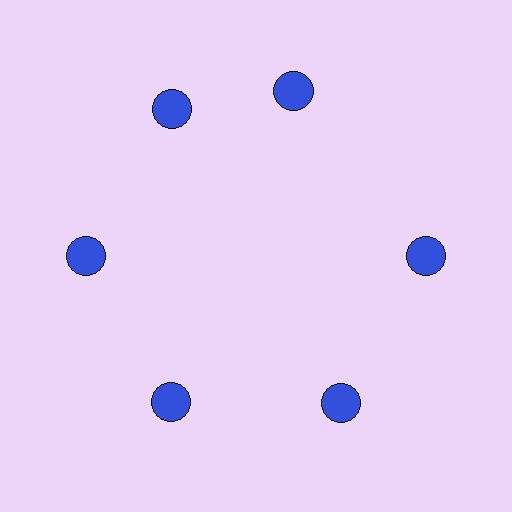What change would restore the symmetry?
The symmetry would be restored by rotating it back into even spacing with its neighbors so that all 6 circles sit at equal angles and equal distance from the center.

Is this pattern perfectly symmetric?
No. The 6 blue circles are arranged in a ring, but one element near the 1 o'clock position is rotated out of alignment along the ring, breaking the 6-fold rotational symmetry.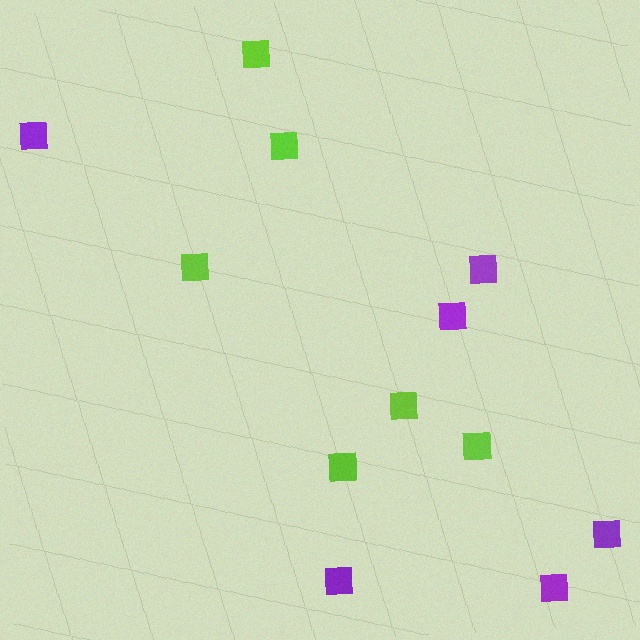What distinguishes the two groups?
There are 2 groups: one group of purple squares (6) and one group of lime squares (6).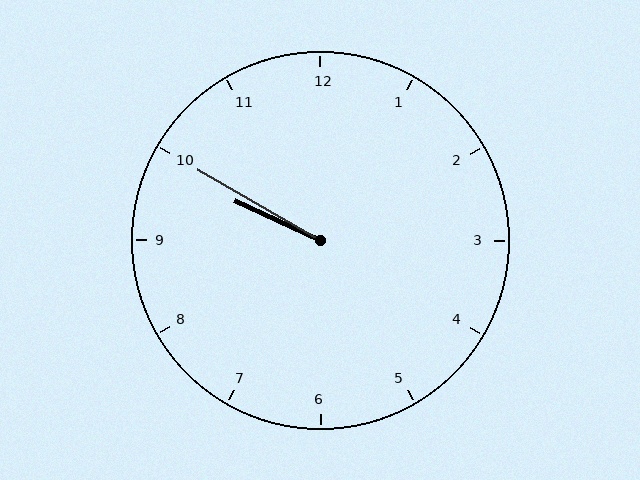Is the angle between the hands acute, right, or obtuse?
It is acute.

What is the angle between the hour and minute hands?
Approximately 5 degrees.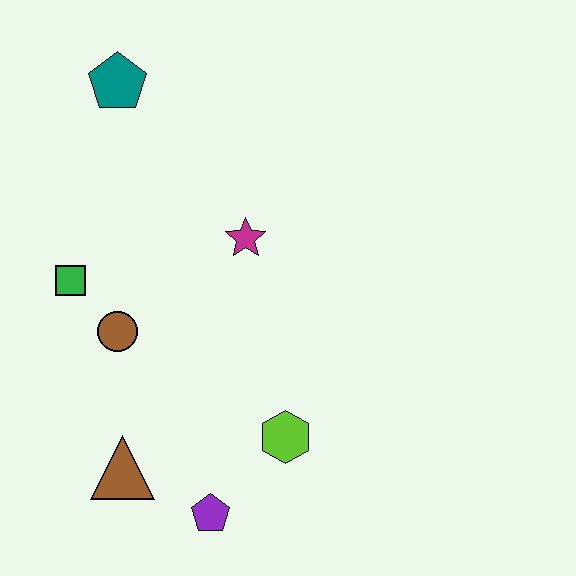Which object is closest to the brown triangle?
The purple pentagon is closest to the brown triangle.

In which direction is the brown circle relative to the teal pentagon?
The brown circle is below the teal pentagon.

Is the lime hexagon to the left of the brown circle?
No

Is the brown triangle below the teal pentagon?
Yes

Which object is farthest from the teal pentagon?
The purple pentagon is farthest from the teal pentagon.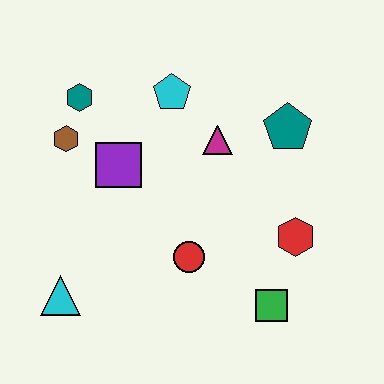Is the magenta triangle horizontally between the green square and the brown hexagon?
Yes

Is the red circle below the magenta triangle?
Yes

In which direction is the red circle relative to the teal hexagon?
The red circle is below the teal hexagon.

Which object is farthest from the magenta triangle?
The cyan triangle is farthest from the magenta triangle.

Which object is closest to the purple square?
The brown hexagon is closest to the purple square.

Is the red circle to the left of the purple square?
No